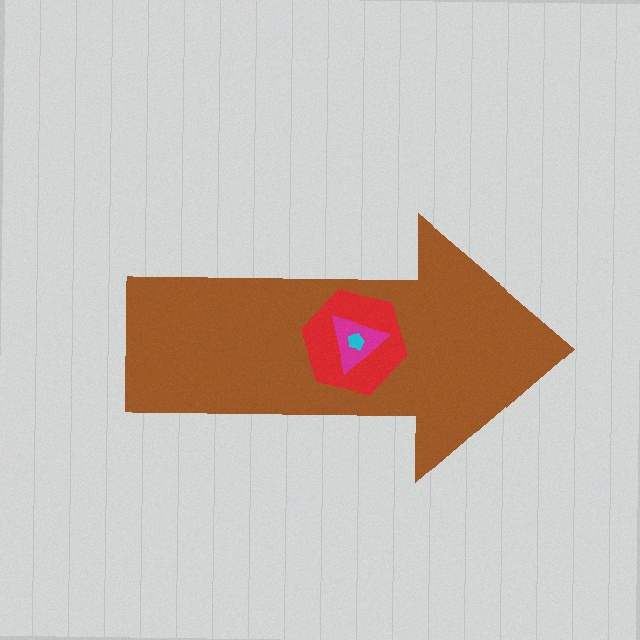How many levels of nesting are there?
4.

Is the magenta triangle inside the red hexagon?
Yes.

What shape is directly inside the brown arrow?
The red hexagon.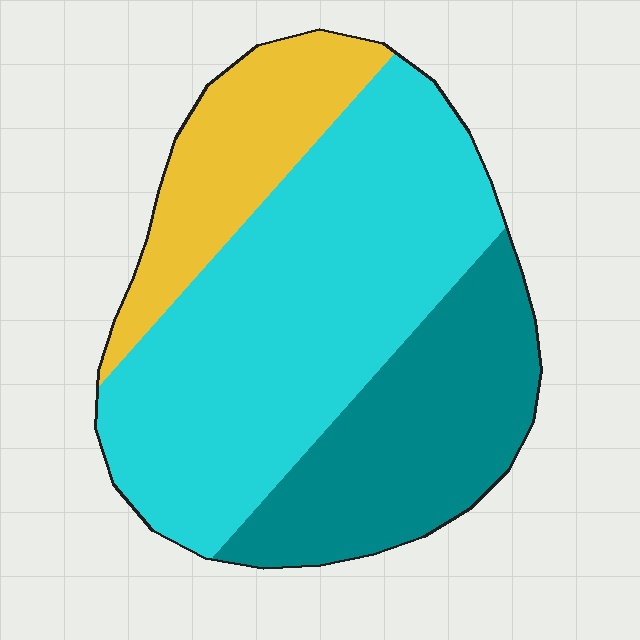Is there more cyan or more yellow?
Cyan.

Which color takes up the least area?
Yellow, at roughly 20%.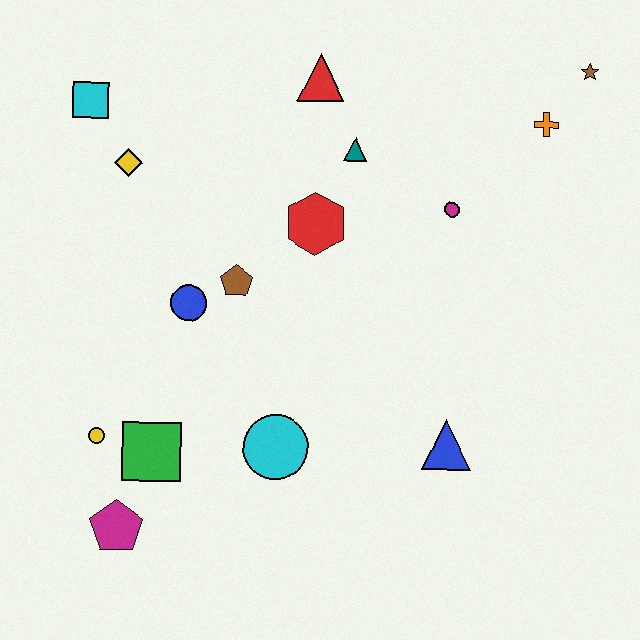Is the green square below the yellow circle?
Yes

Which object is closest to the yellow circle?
The green square is closest to the yellow circle.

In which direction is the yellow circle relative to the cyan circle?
The yellow circle is to the left of the cyan circle.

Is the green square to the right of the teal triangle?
No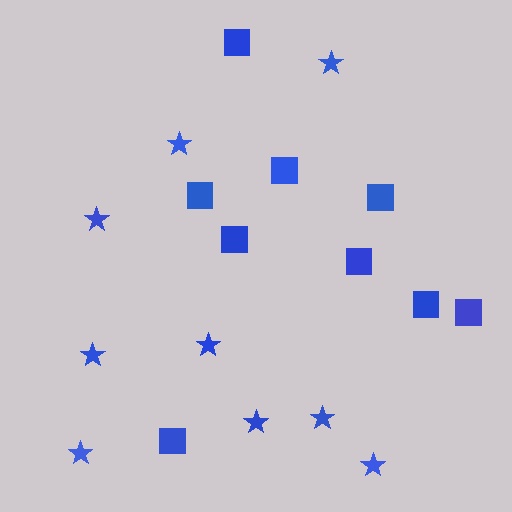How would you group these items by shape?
There are 2 groups: one group of squares (9) and one group of stars (9).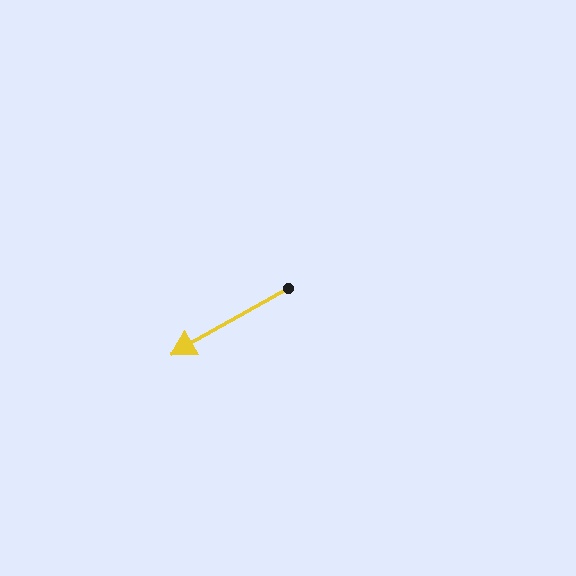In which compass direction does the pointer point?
Southwest.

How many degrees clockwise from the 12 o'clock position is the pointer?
Approximately 241 degrees.